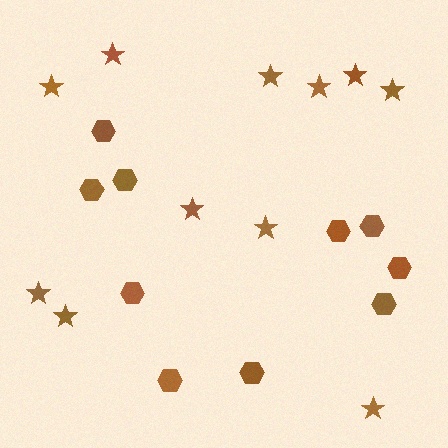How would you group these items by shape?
There are 2 groups: one group of hexagons (10) and one group of stars (11).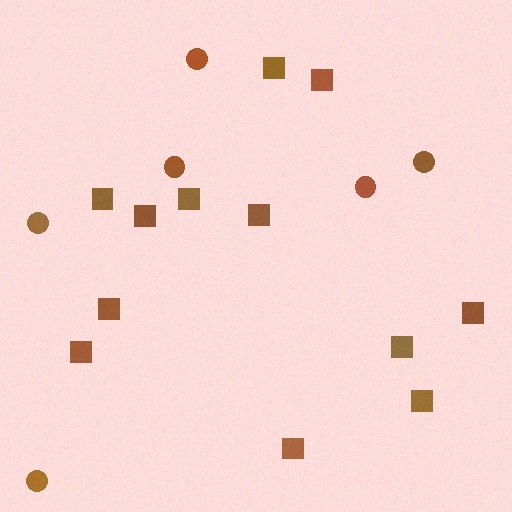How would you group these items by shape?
There are 2 groups: one group of circles (6) and one group of squares (12).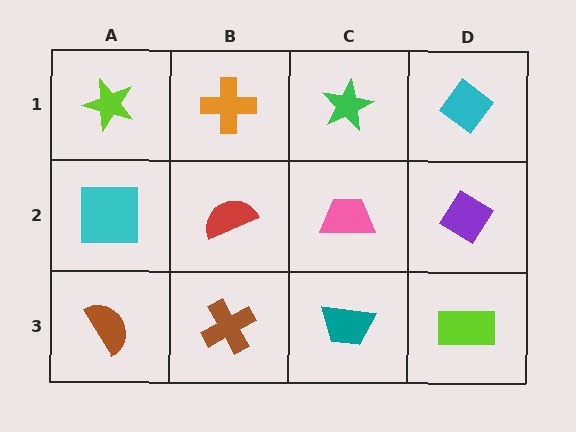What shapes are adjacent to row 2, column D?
A cyan diamond (row 1, column D), a lime rectangle (row 3, column D), a pink trapezoid (row 2, column C).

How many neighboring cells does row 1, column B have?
3.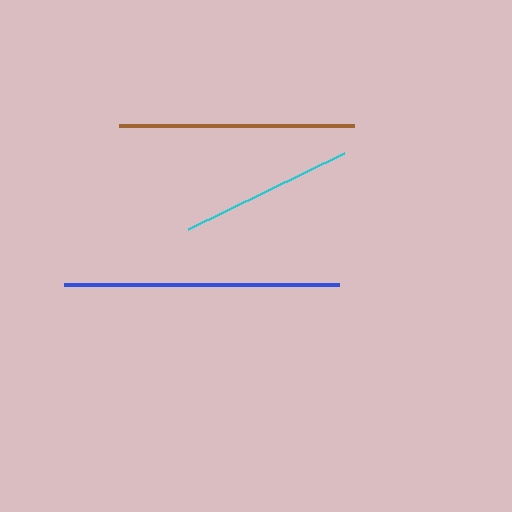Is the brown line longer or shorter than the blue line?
The blue line is longer than the brown line.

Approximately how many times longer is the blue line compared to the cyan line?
The blue line is approximately 1.6 times the length of the cyan line.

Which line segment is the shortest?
The cyan line is the shortest at approximately 173 pixels.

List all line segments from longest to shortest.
From longest to shortest: blue, brown, cyan.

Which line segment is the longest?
The blue line is the longest at approximately 275 pixels.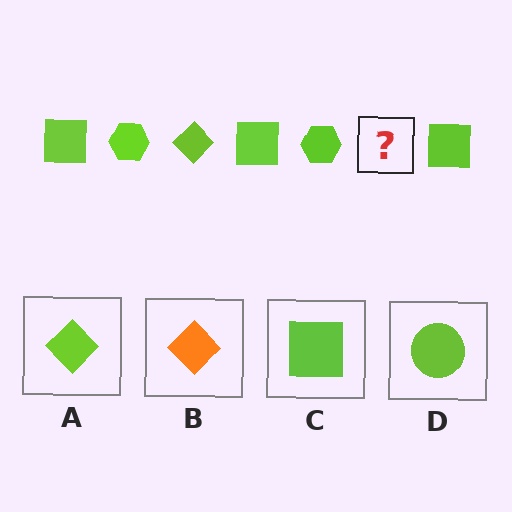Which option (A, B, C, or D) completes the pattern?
A.